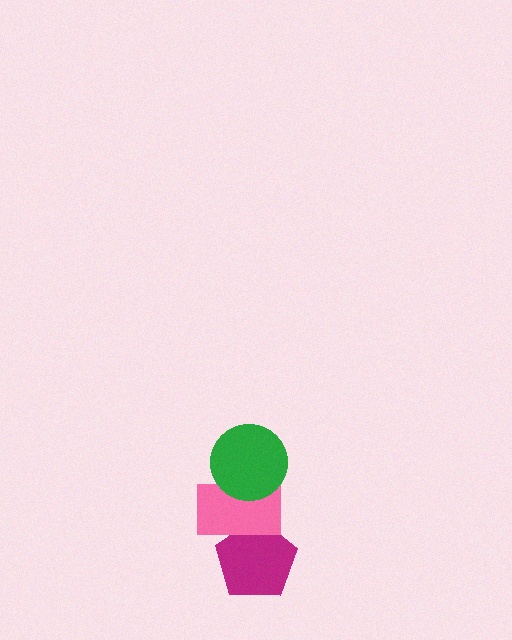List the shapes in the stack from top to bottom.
From top to bottom: the green circle, the pink rectangle, the magenta pentagon.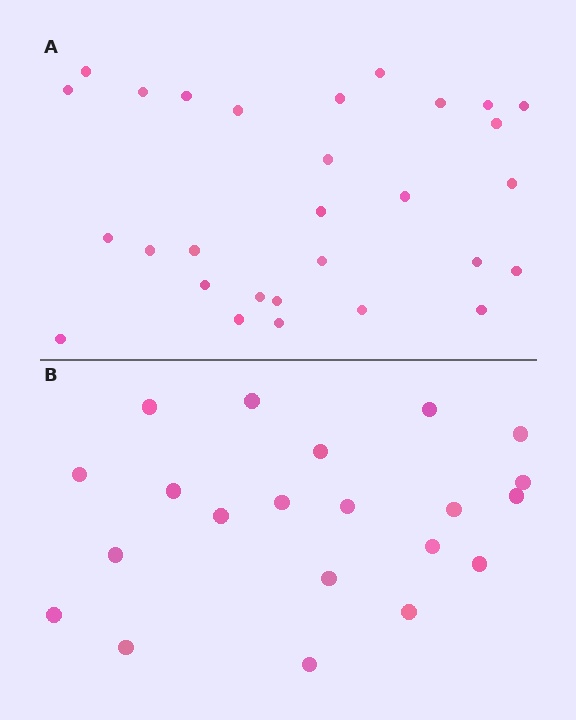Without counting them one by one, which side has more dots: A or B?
Region A (the top region) has more dots.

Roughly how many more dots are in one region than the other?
Region A has roughly 8 or so more dots than region B.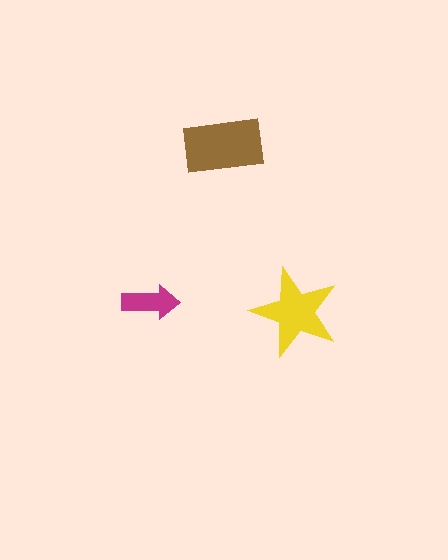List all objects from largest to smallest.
The brown rectangle, the yellow star, the magenta arrow.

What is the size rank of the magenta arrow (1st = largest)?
3rd.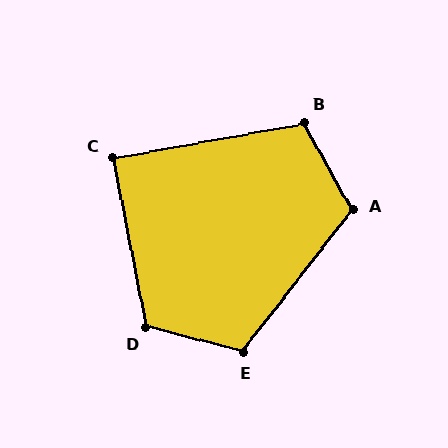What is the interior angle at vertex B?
Approximately 108 degrees (obtuse).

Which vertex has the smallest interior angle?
C, at approximately 89 degrees.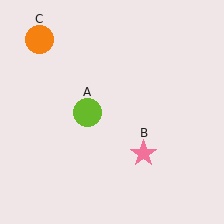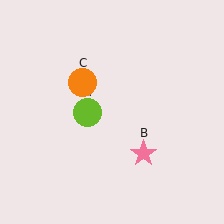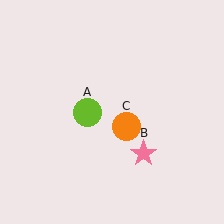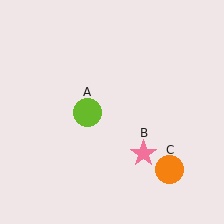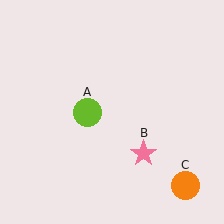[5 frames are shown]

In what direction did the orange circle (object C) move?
The orange circle (object C) moved down and to the right.